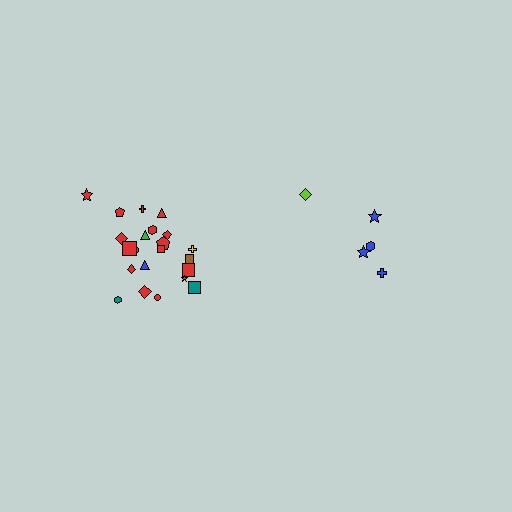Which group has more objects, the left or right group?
The left group.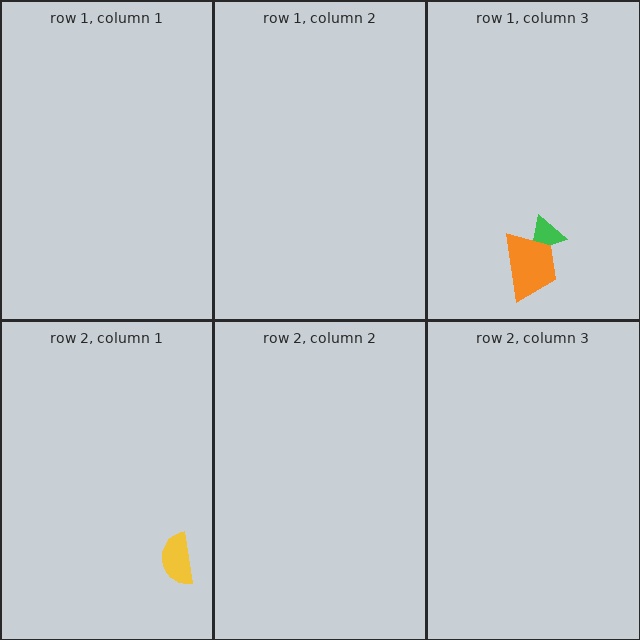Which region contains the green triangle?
The row 1, column 3 region.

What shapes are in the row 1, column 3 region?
The green triangle, the orange trapezoid.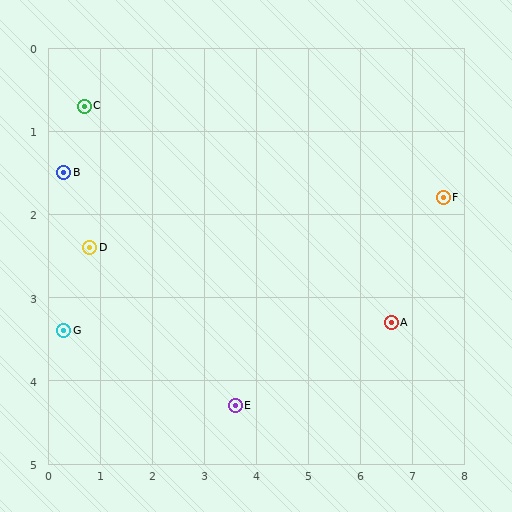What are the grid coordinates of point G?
Point G is at approximately (0.3, 3.4).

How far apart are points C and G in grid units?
Points C and G are about 2.7 grid units apart.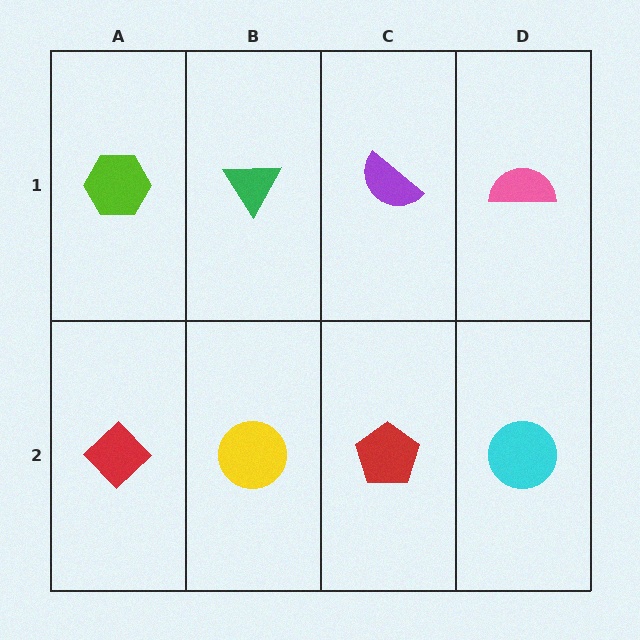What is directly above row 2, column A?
A lime hexagon.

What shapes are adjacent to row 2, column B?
A green triangle (row 1, column B), a red diamond (row 2, column A), a red pentagon (row 2, column C).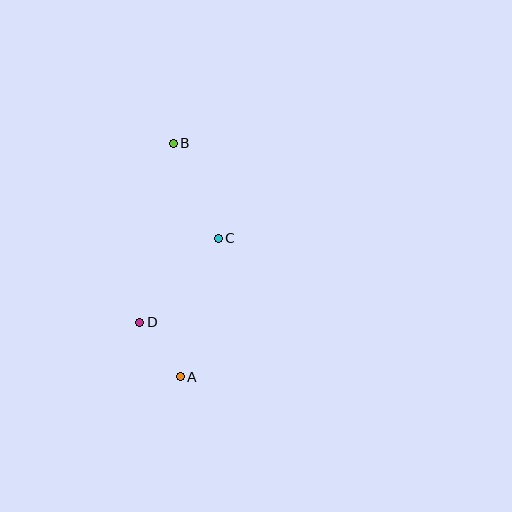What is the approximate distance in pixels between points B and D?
The distance between B and D is approximately 182 pixels.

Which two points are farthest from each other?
Points A and B are farthest from each other.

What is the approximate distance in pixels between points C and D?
The distance between C and D is approximately 115 pixels.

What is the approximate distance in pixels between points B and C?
The distance between B and C is approximately 105 pixels.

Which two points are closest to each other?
Points A and D are closest to each other.